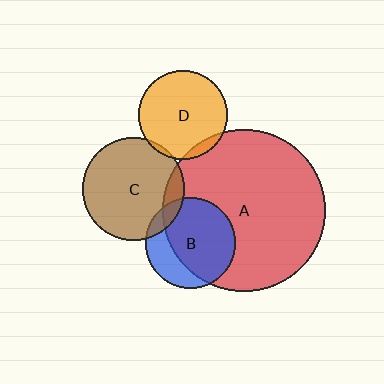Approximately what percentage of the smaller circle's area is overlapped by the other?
Approximately 10%.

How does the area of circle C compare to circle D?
Approximately 1.3 times.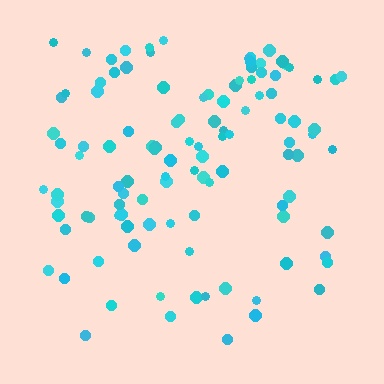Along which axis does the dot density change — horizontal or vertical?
Vertical.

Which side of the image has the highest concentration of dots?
The top.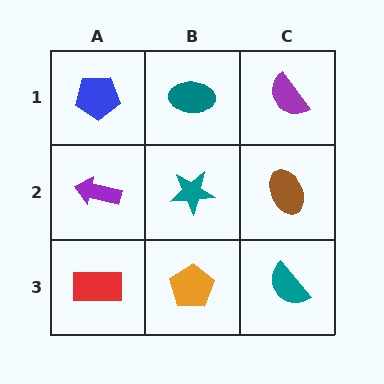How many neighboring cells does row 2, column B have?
4.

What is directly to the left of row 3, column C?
An orange pentagon.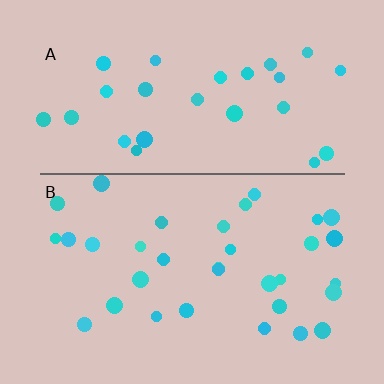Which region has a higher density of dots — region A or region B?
B (the bottom).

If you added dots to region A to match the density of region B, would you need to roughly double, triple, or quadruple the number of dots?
Approximately double.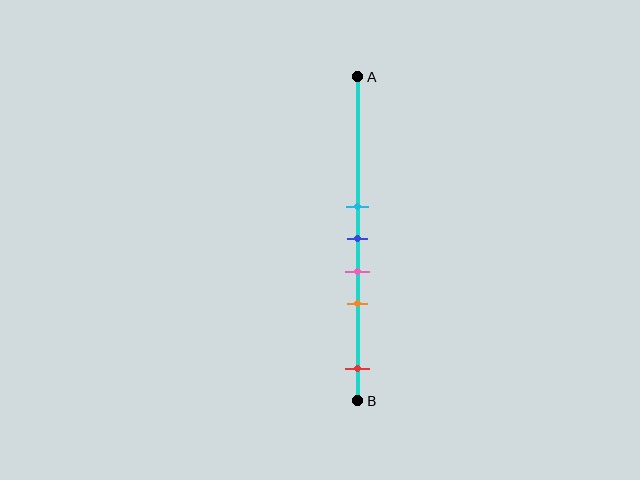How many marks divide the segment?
There are 5 marks dividing the segment.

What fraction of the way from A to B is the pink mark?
The pink mark is approximately 60% (0.6) of the way from A to B.